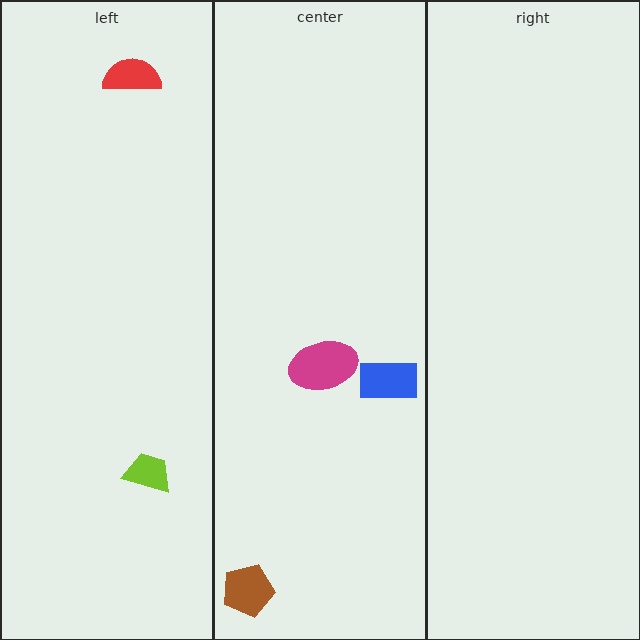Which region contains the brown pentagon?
The center region.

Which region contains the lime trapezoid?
The left region.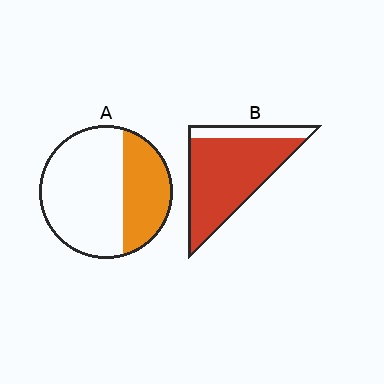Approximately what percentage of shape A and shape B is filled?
A is approximately 35% and B is approximately 80%.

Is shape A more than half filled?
No.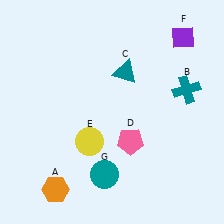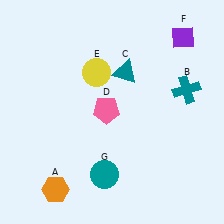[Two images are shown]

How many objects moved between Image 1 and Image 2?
2 objects moved between the two images.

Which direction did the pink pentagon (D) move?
The pink pentagon (D) moved up.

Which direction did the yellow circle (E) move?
The yellow circle (E) moved up.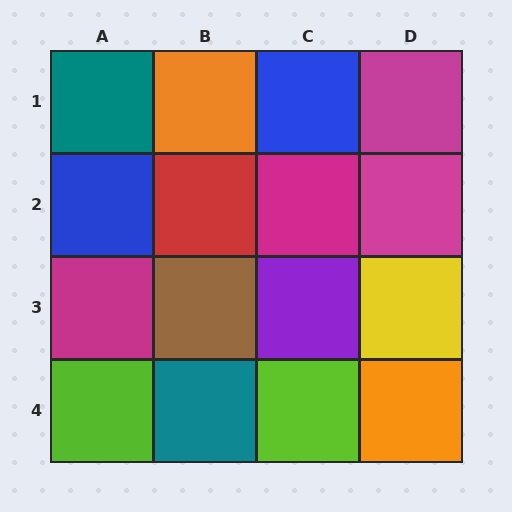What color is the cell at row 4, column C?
Lime.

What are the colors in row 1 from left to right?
Teal, orange, blue, magenta.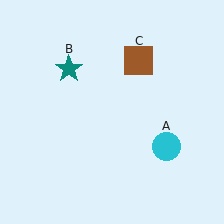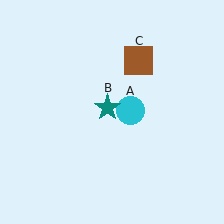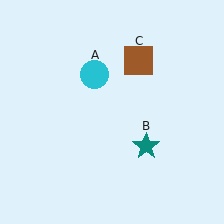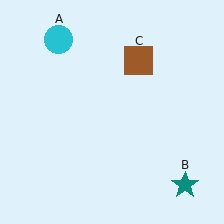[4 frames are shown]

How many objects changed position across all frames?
2 objects changed position: cyan circle (object A), teal star (object B).